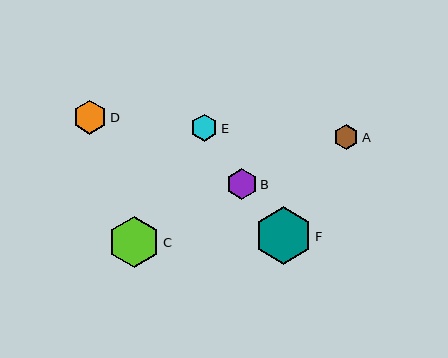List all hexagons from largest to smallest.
From largest to smallest: F, C, D, B, E, A.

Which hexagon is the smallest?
Hexagon A is the smallest with a size of approximately 25 pixels.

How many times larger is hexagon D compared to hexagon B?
Hexagon D is approximately 1.1 times the size of hexagon B.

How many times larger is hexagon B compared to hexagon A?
Hexagon B is approximately 1.2 times the size of hexagon A.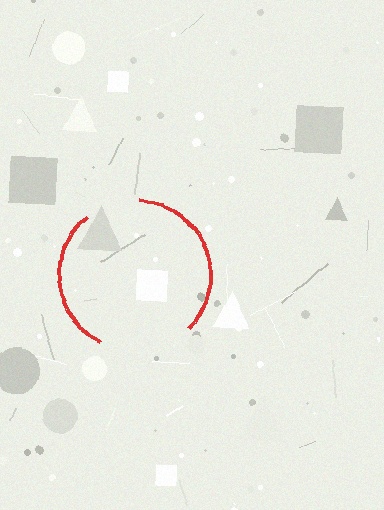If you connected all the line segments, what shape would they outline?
They would outline a circle.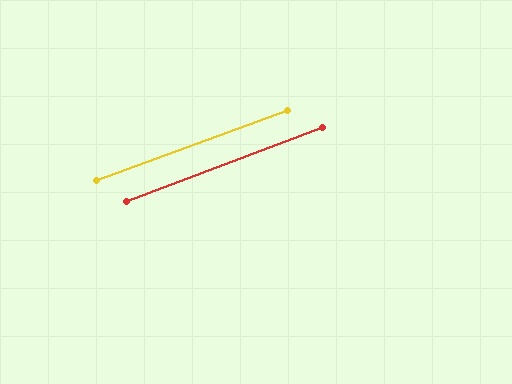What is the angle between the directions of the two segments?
Approximately 0 degrees.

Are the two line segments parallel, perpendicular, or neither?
Parallel — their directions differ by only 0.4°.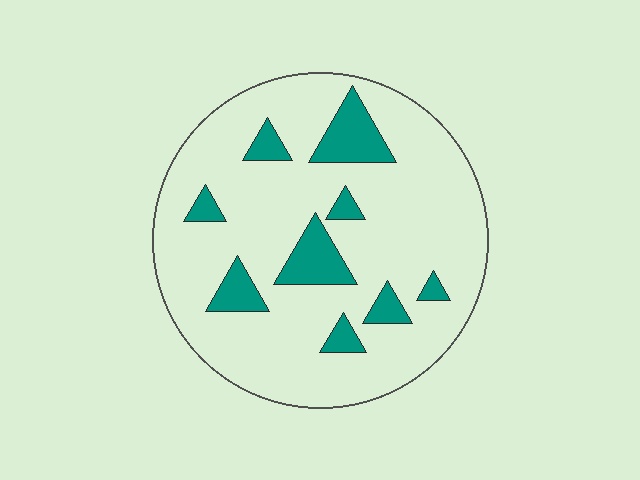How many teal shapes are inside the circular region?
9.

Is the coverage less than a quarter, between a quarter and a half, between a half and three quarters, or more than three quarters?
Less than a quarter.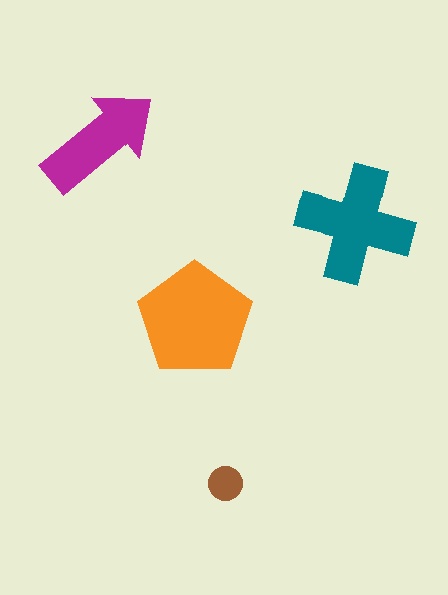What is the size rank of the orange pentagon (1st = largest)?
1st.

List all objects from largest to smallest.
The orange pentagon, the teal cross, the magenta arrow, the brown circle.